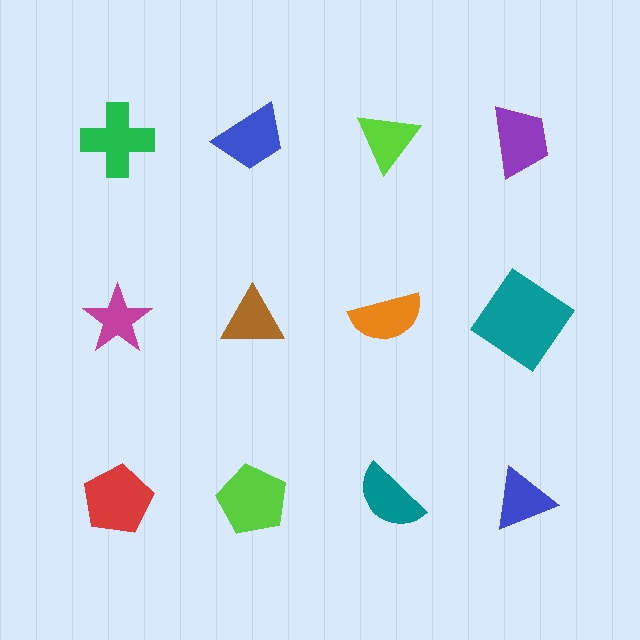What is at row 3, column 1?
A red pentagon.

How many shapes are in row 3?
4 shapes.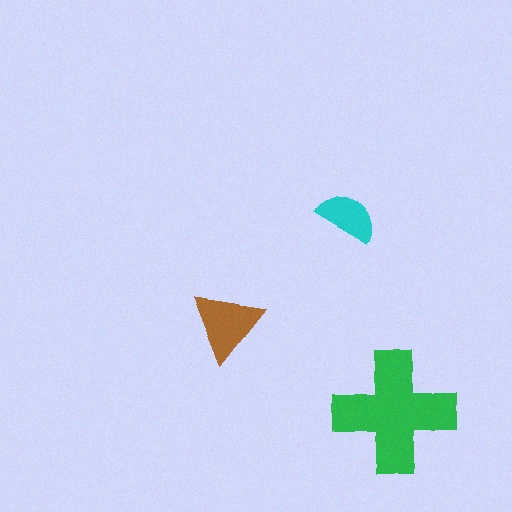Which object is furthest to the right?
The green cross is rightmost.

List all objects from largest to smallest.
The green cross, the brown triangle, the cyan semicircle.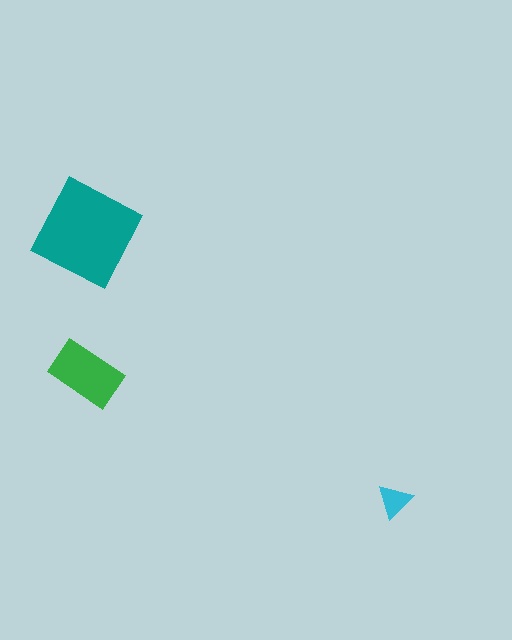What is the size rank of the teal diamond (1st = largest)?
1st.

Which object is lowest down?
The cyan triangle is bottommost.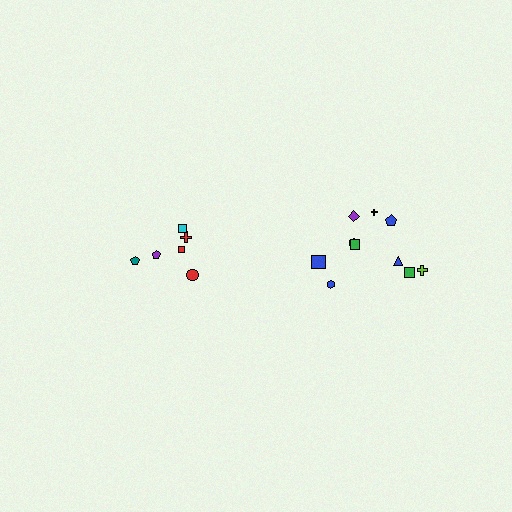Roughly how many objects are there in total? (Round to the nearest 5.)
Roughly 15 objects in total.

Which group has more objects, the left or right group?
The right group.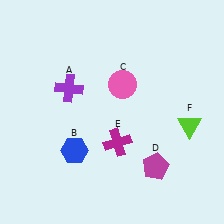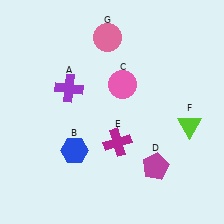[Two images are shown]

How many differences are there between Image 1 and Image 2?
There is 1 difference between the two images.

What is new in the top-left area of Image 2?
A pink circle (G) was added in the top-left area of Image 2.